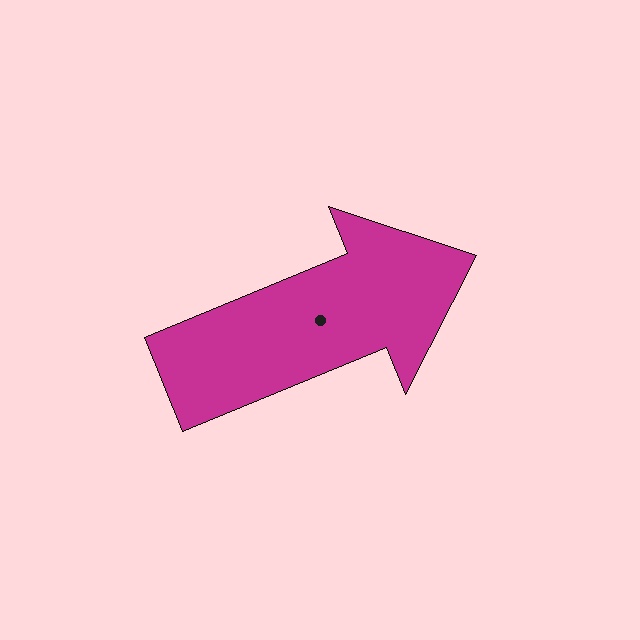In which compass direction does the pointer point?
East.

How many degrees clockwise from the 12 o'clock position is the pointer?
Approximately 68 degrees.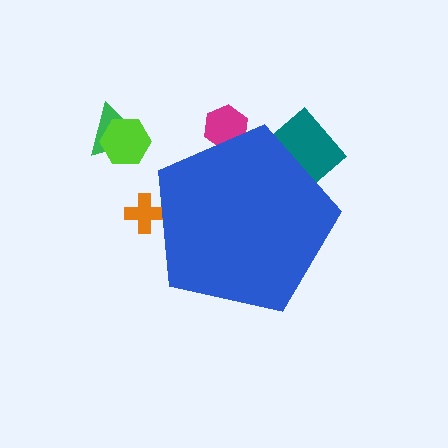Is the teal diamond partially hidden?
Yes, the teal diamond is partially hidden behind the blue pentagon.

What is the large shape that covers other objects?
A blue pentagon.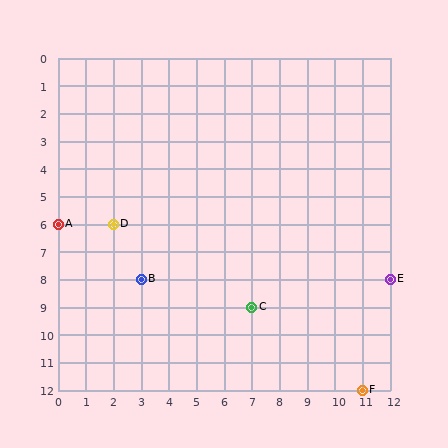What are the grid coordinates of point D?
Point D is at grid coordinates (2, 6).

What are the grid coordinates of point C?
Point C is at grid coordinates (7, 9).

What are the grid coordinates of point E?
Point E is at grid coordinates (12, 8).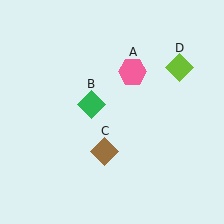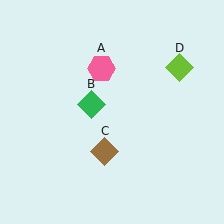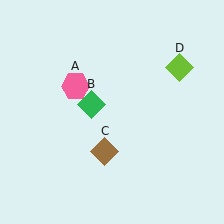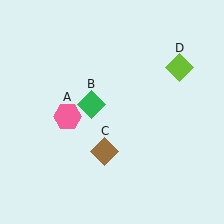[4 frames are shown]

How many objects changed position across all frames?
1 object changed position: pink hexagon (object A).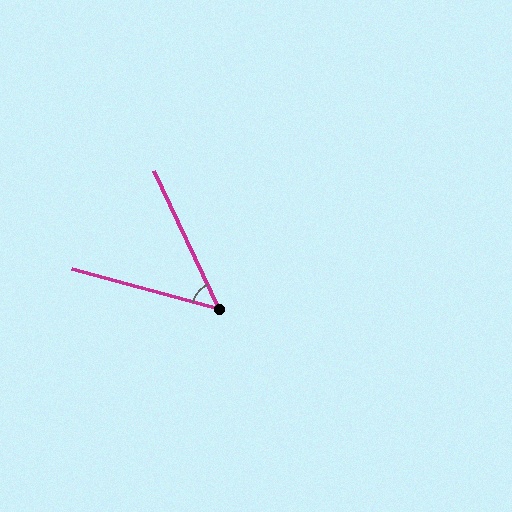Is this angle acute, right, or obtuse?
It is acute.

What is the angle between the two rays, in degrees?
Approximately 50 degrees.